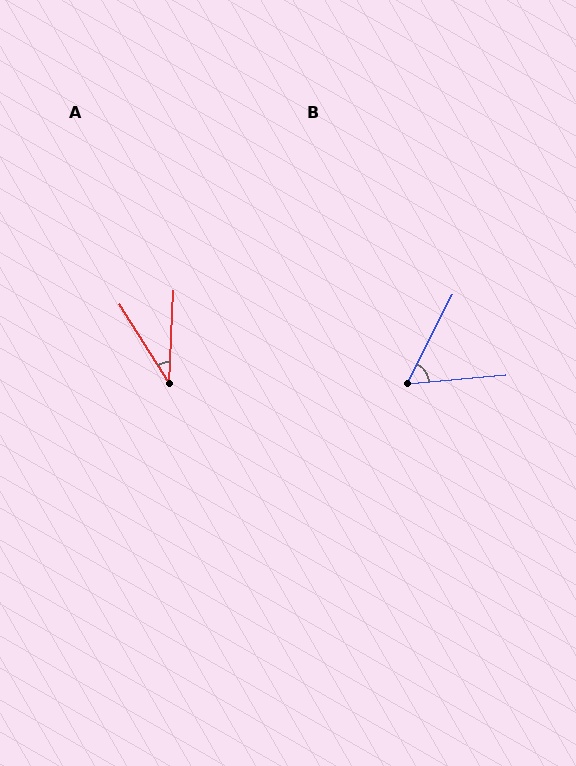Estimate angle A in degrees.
Approximately 35 degrees.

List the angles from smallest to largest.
A (35°), B (58°).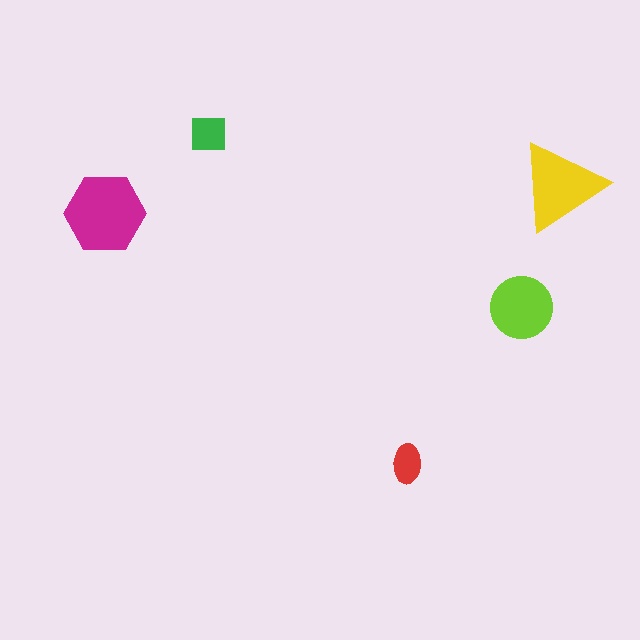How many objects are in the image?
There are 5 objects in the image.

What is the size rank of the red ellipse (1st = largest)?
5th.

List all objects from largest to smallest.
The magenta hexagon, the yellow triangle, the lime circle, the green square, the red ellipse.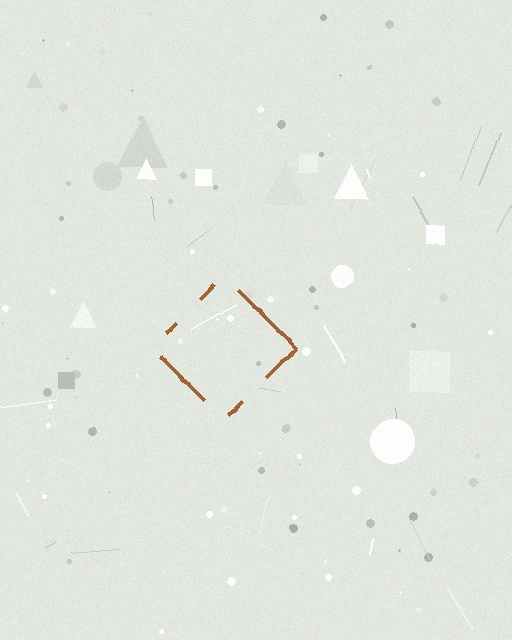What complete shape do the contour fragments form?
The contour fragments form a diamond.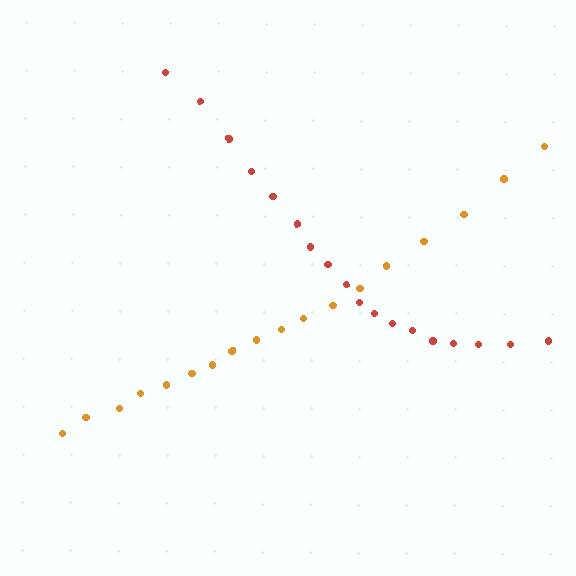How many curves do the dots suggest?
There are 2 distinct paths.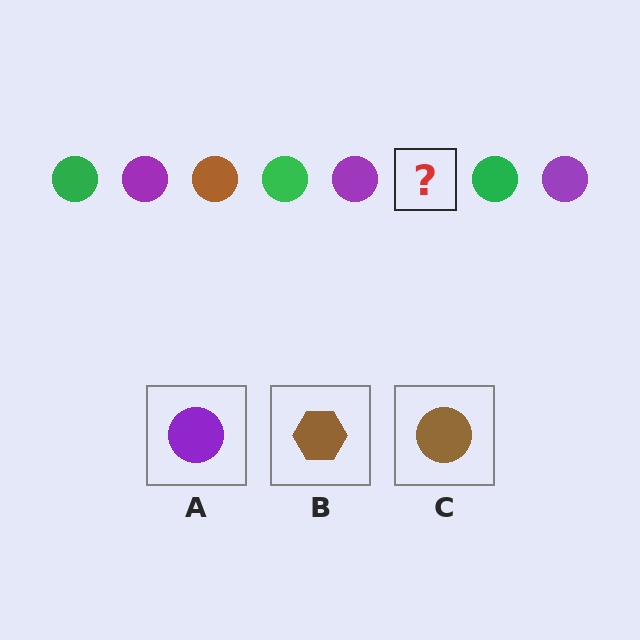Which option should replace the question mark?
Option C.